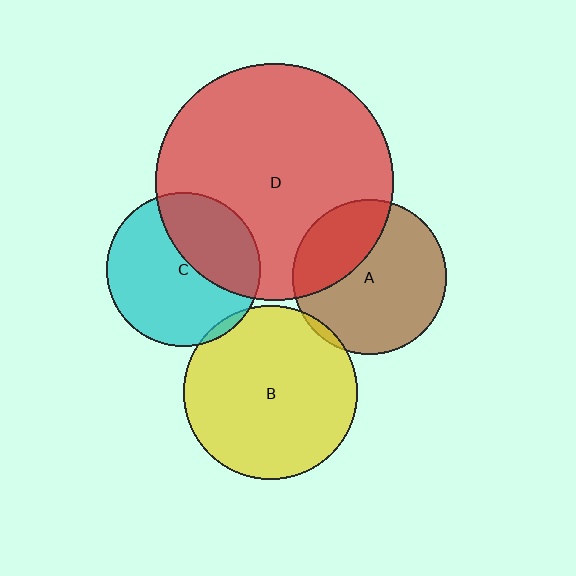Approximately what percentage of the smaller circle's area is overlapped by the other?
Approximately 35%.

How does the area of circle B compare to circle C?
Approximately 1.3 times.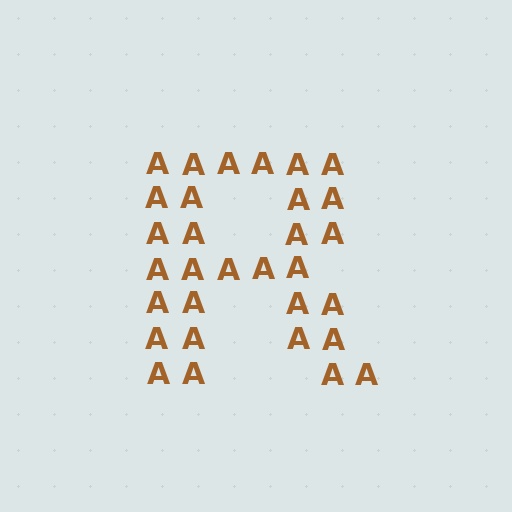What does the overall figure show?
The overall figure shows the letter R.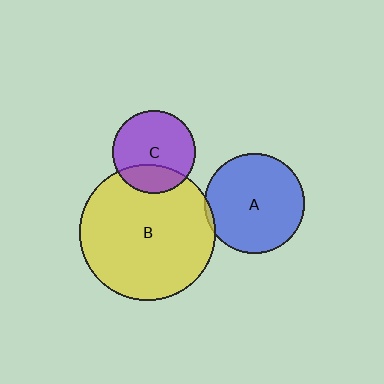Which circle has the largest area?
Circle B (yellow).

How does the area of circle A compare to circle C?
Approximately 1.4 times.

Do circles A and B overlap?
Yes.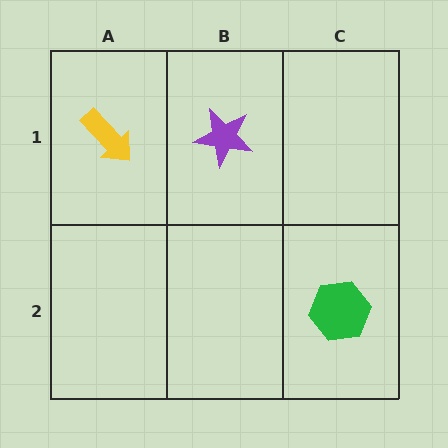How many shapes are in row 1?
2 shapes.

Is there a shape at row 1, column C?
No, that cell is empty.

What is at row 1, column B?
A purple star.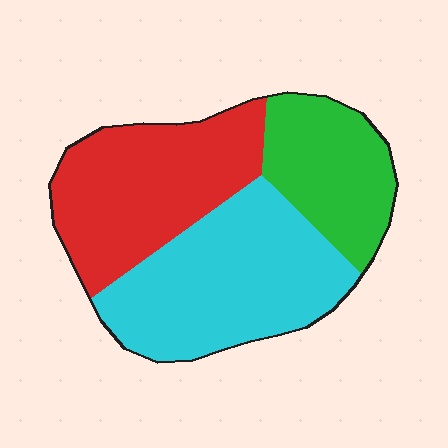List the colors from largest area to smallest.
From largest to smallest: cyan, red, green.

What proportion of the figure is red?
Red covers roughly 35% of the figure.